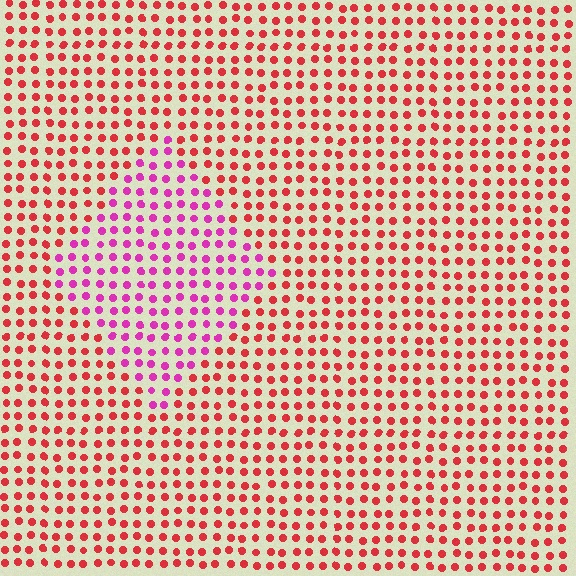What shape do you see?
I see a diamond.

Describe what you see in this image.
The image is filled with small red elements in a uniform arrangement. A diamond-shaped region is visible where the elements are tinted to a slightly different hue, forming a subtle color boundary.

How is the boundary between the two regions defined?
The boundary is defined purely by a slight shift in hue (about 43 degrees). Spacing, size, and orientation are identical on both sides.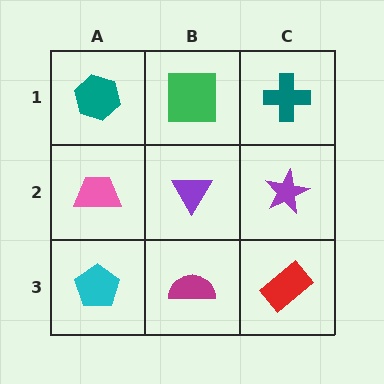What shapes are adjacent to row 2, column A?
A teal hexagon (row 1, column A), a cyan pentagon (row 3, column A), a purple triangle (row 2, column B).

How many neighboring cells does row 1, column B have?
3.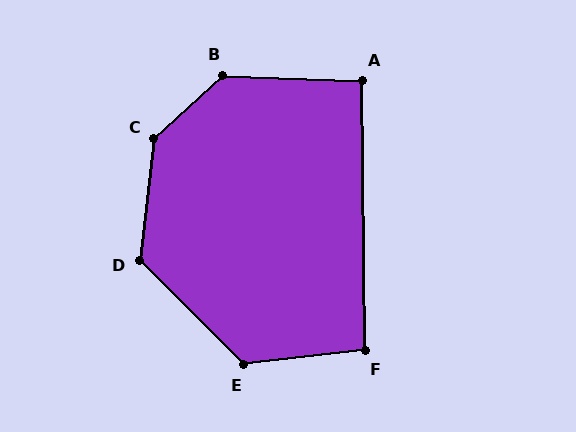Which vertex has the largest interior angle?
C, at approximately 139 degrees.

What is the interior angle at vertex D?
Approximately 128 degrees (obtuse).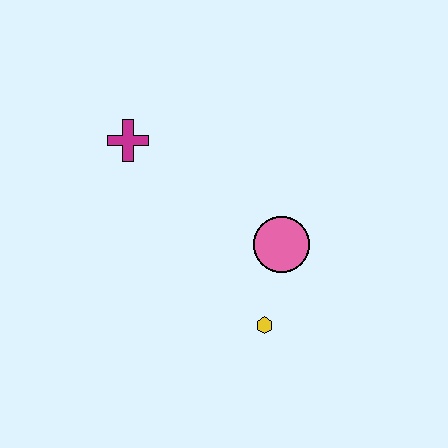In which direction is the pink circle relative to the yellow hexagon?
The pink circle is above the yellow hexagon.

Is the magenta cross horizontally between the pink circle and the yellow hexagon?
No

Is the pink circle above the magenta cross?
No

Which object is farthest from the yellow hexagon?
The magenta cross is farthest from the yellow hexagon.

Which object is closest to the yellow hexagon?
The pink circle is closest to the yellow hexagon.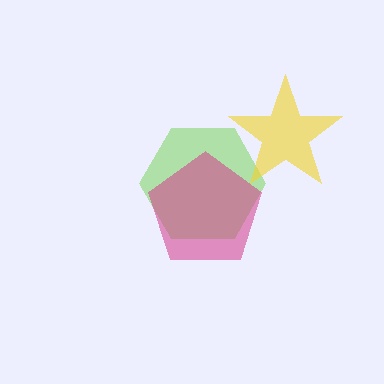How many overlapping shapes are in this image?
There are 3 overlapping shapes in the image.